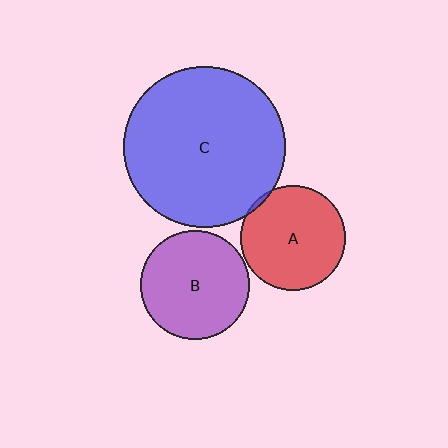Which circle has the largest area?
Circle C (blue).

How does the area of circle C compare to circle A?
Approximately 2.4 times.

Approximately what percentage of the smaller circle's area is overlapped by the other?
Approximately 5%.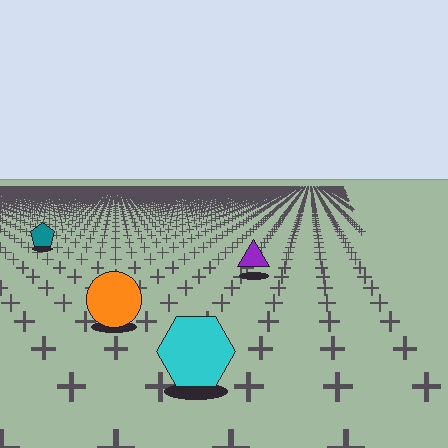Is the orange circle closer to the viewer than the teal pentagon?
Yes. The orange circle is closer — you can tell from the texture gradient: the ground texture is coarser near it.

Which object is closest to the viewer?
The cyan hexagon is closest. The texture marks near it are larger and more spread out.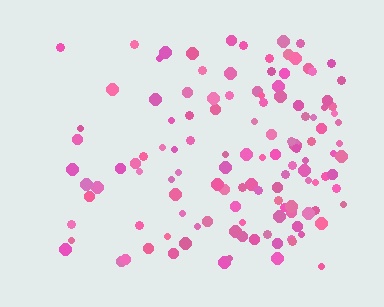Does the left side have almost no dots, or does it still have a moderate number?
Still a moderate number, just noticeably fewer than the right.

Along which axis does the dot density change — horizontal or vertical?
Horizontal.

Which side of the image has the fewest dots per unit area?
The left.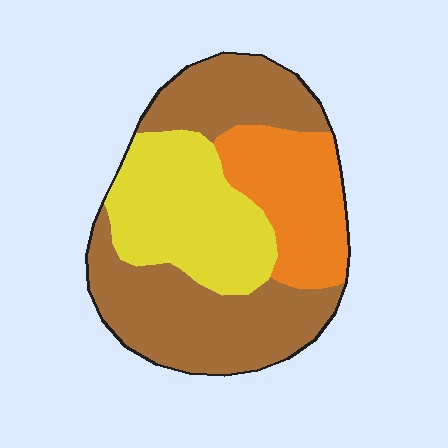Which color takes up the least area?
Orange, at roughly 25%.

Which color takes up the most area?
Brown, at roughly 50%.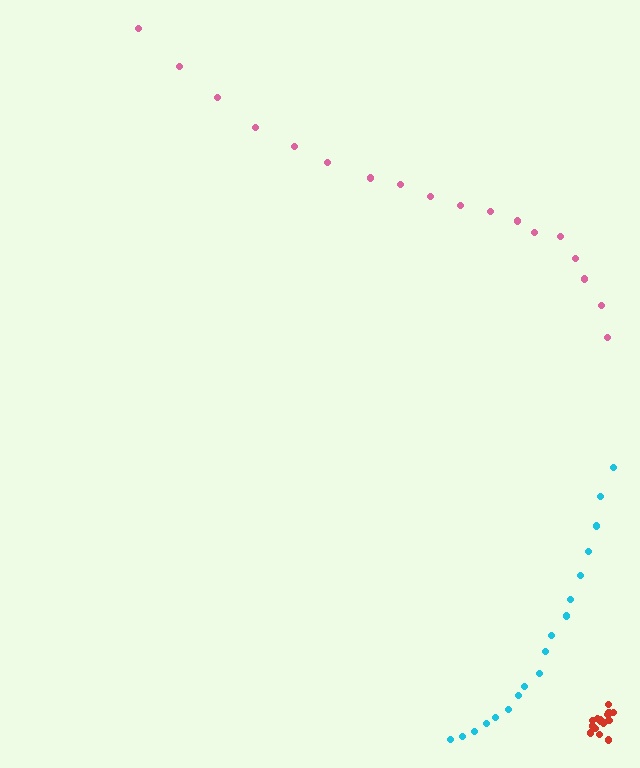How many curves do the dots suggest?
There are 3 distinct paths.